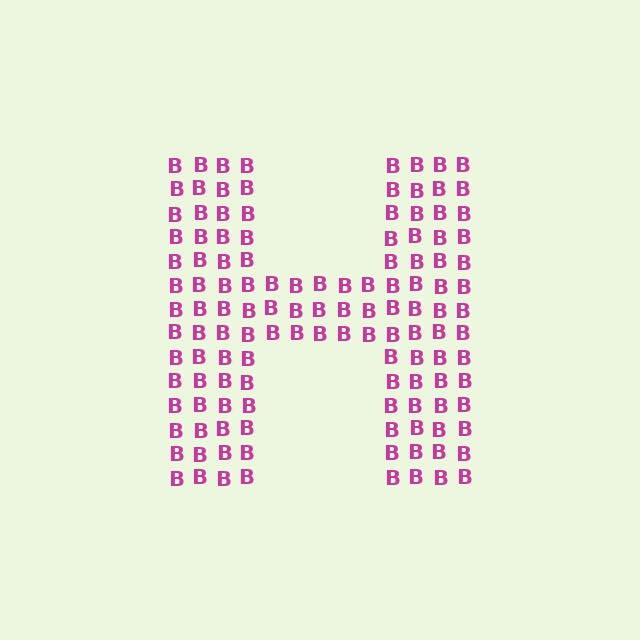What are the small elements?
The small elements are letter B's.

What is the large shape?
The large shape is the letter H.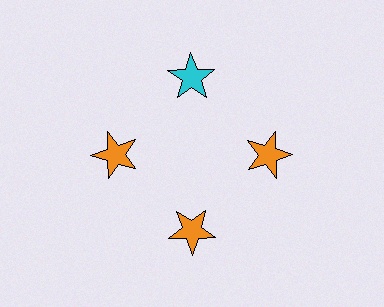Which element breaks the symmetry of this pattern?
The cyan star at roughly the 12 o'clock position breaks the symmetry. All other shapes are orange stars.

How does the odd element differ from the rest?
It has a different color: cyan instead of orange.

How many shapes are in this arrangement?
There are 4 shapes arranged in a ring pattern.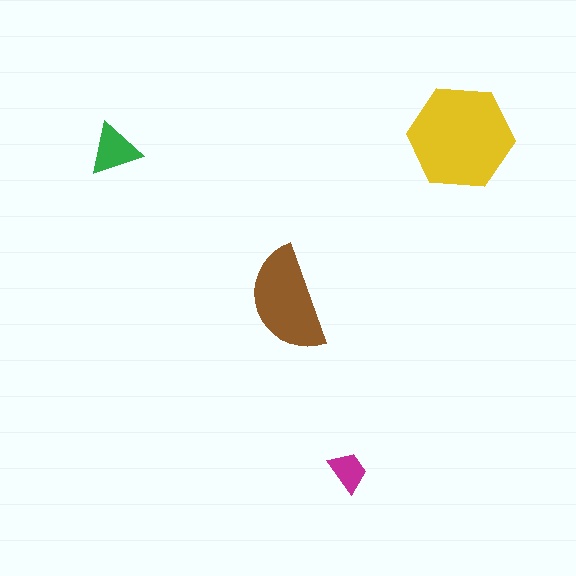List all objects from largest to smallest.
The yellow hexagon, the brown semicircle, the green triangle, the magenta trapezoid.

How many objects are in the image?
There are 4 objects in the image.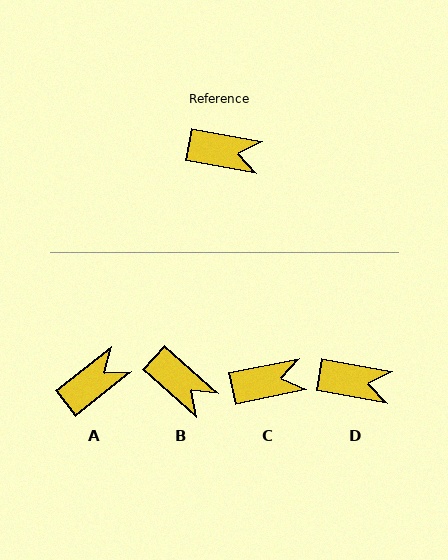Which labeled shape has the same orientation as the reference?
D.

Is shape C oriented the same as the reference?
No, it is off by about 22 degrees.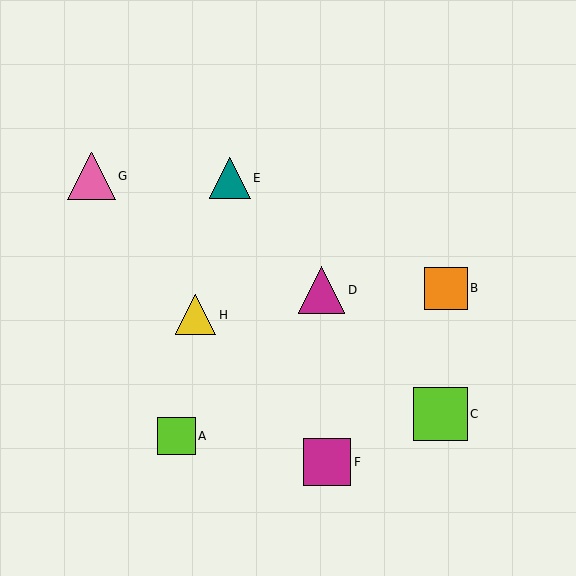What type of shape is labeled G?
Shape G is a pink triangle.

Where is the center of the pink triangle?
The center of the pink triangle is at (92, 176).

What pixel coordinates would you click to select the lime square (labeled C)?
Click at (440, 414) to select the lime square C.